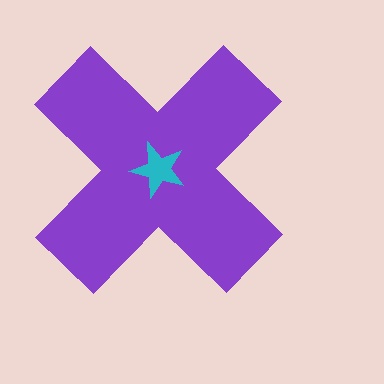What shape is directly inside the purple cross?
The cyan star.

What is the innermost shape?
The cyan star.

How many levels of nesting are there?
2.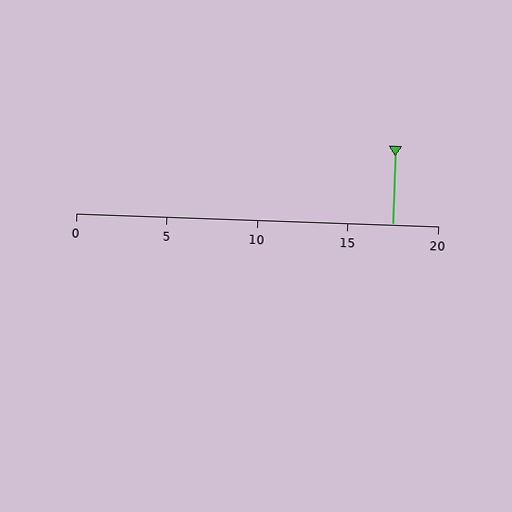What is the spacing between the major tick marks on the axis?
The major ticks are spaced 5 apart.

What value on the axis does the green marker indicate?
The marker indicates approximately 17.5.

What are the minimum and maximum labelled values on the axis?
The axis runs from 0 to 20.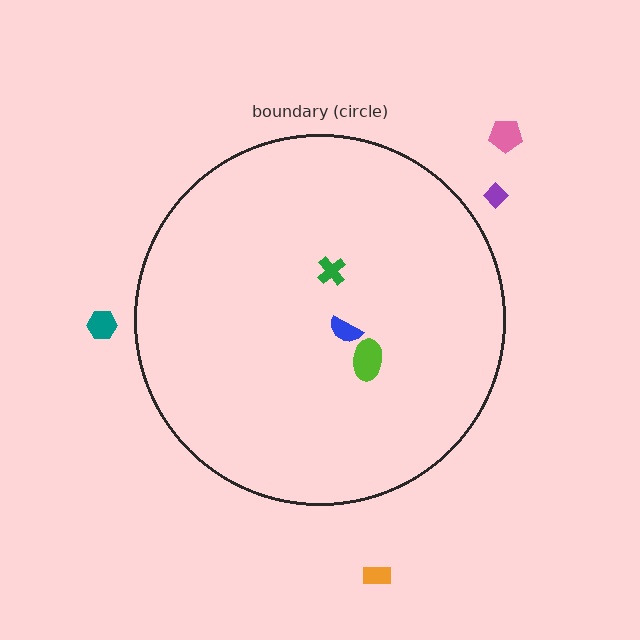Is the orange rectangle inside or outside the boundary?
Outside.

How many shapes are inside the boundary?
3 inside, 4 outside.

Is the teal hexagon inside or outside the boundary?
Outside.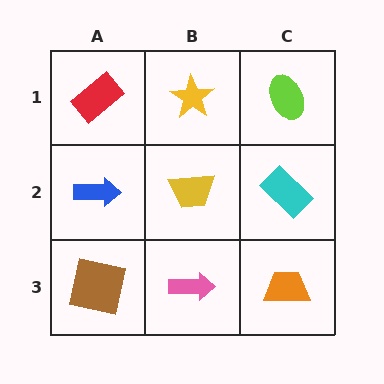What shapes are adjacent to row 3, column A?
A blue arrow (row 2, column A), a pink arrow (row 3, column B).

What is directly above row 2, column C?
A lime ellipse.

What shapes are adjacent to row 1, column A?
A blue arrow (row 2, column A), a yellow star (row 1, column B).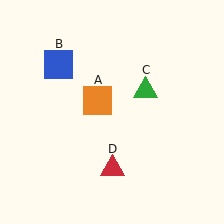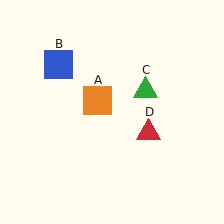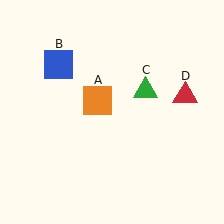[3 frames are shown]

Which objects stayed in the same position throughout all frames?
Orange square (object A) and blue square (object B) and green triangle (object C) remained stationary.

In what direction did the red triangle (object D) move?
The red triangle (object D) moved up and to the right.